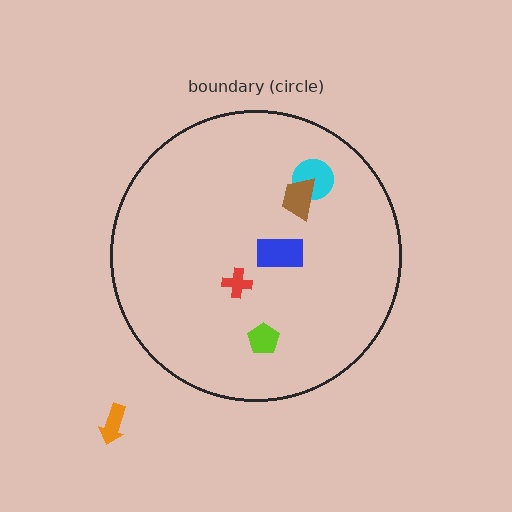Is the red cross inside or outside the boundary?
Inside.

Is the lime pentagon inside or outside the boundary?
Inside.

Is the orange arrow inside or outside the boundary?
Outside.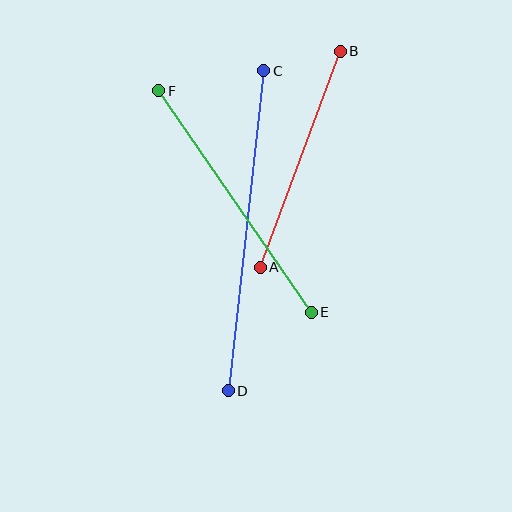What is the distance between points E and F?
The distance is approximately 269 pixels.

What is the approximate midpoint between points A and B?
The midpoint is at approximately (300, 159) pixels.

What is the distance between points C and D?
The distance is approximately 322 pixels.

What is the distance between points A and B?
The distance is approximately 230 pixels.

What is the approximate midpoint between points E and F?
The midpoint is at approximately (235, 201) pixels.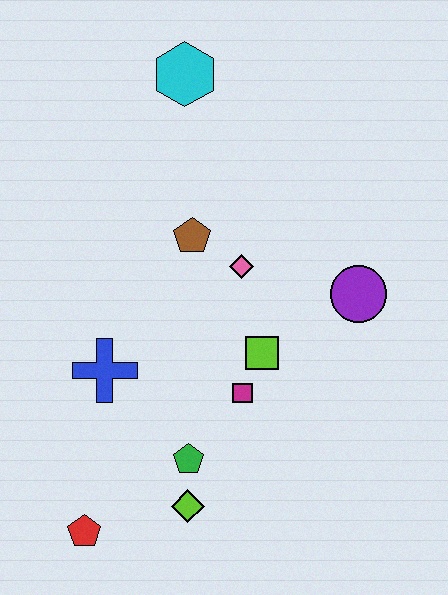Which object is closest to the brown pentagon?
The pink diamond is closest to the brown pentagon.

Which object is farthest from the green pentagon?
The cyan hexagon is farthest from the green pentagon.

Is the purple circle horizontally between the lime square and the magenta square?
No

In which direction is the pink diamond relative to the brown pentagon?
The pink diamond is to the right of the brown pentagon.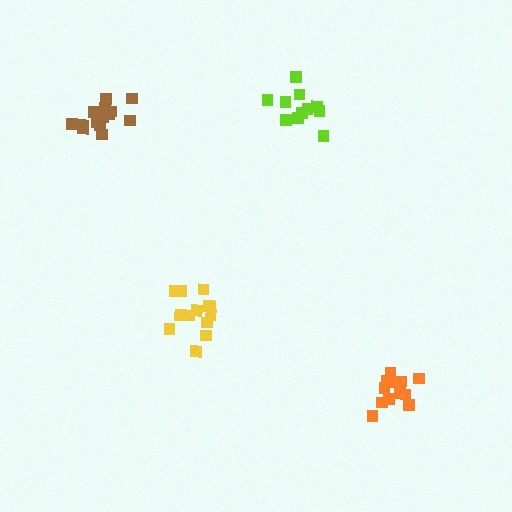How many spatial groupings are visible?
There are 4 spatial groupings.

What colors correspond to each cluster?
The clusters are colored: lime, yellow, orange, brown.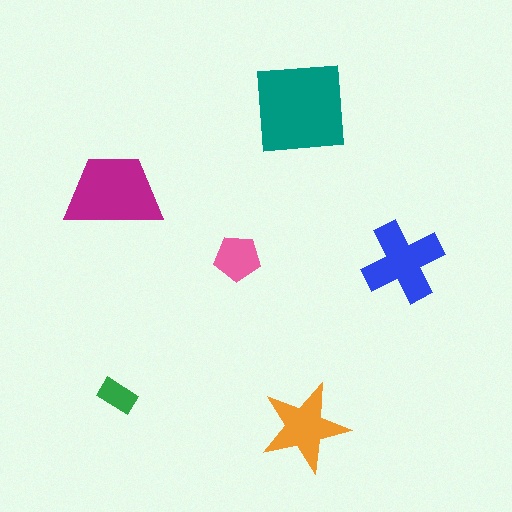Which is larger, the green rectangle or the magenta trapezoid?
The magenta trapezoid.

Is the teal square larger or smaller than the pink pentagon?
Larger.